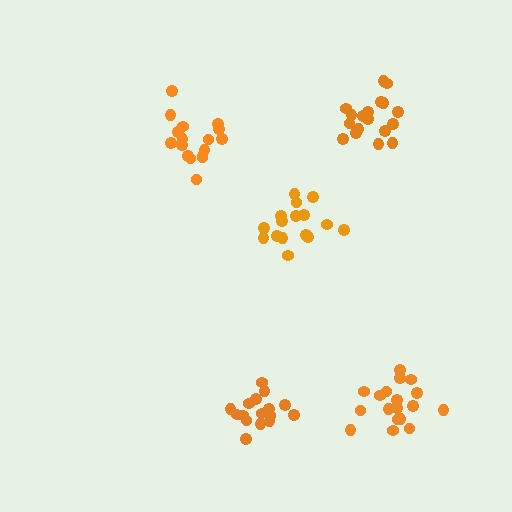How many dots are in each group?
Group 1: 17 dots, Group 2: 16 dots, Group 3: 18 dots, Group 4: 16 dots, Group 5: 18 dots (85 total).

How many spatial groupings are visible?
There are 5 spatial groupings.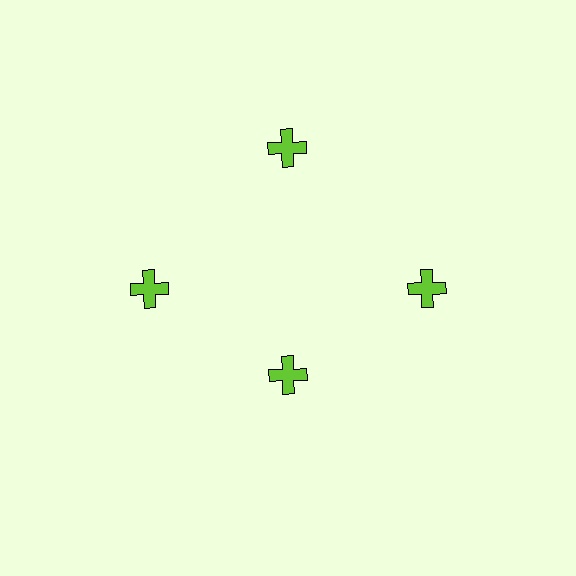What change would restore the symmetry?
The symmetry would be restored by moving it outward, back onto the ring so that all 4 crosses sit at equal angles and equal distance from the center.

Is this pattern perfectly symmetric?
No. The 4 lime crosses are arranged in a ring, but one element near the 6 o'clock position is pulled inward toward the center, breaking the 4-fold rotational symmetry.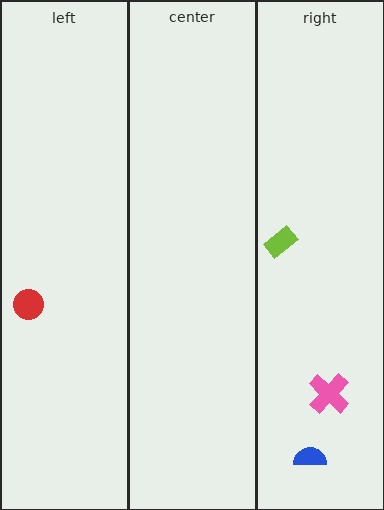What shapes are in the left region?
The red circle.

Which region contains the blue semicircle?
The right region.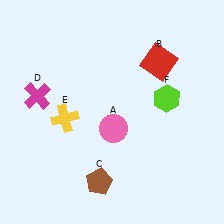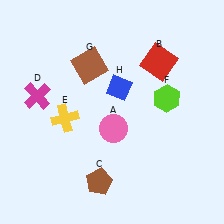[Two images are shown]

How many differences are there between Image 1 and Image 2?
There are 2 differences between the two images.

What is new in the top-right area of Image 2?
A blue diamond (H) was added in the top-right area of Image 2.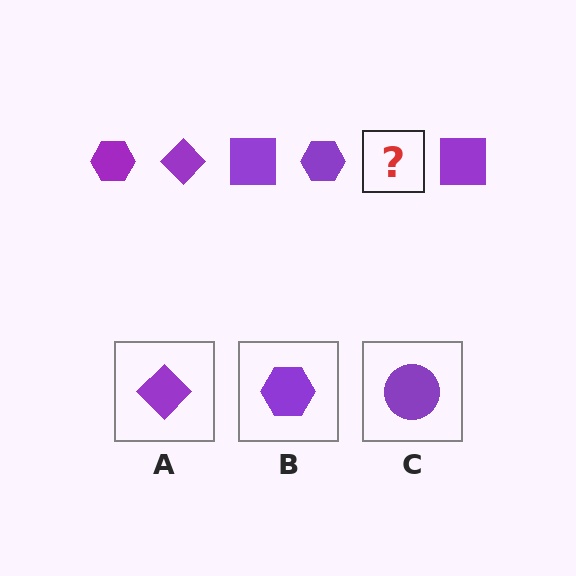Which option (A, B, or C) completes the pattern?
A.